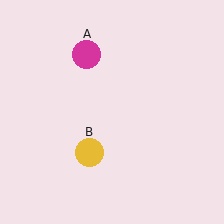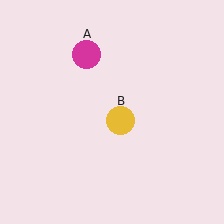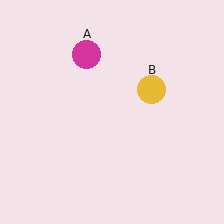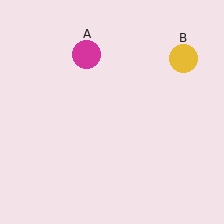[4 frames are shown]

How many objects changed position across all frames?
1 object changed position: yellow circle (object B).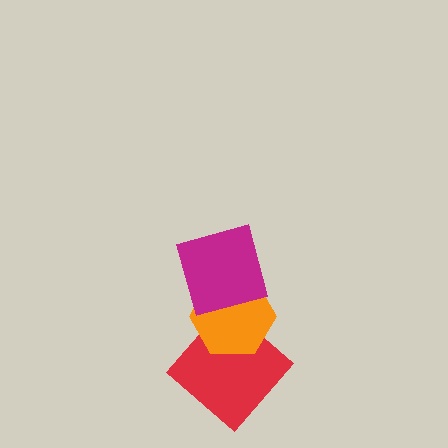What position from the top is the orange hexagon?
The orange hexagon is 2nd from the top.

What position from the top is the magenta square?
The magenta square is 1st from the top.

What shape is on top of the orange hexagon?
The magenta square is on top of the orange hexagon.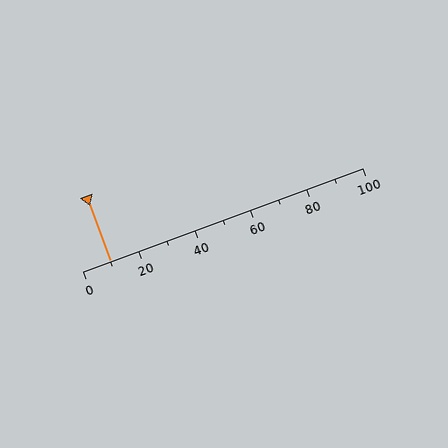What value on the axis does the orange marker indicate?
The marker indicates approximately 10.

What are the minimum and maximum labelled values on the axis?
The axis runs from 0 to 100.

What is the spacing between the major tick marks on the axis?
The major ticks are spaced 20 apart.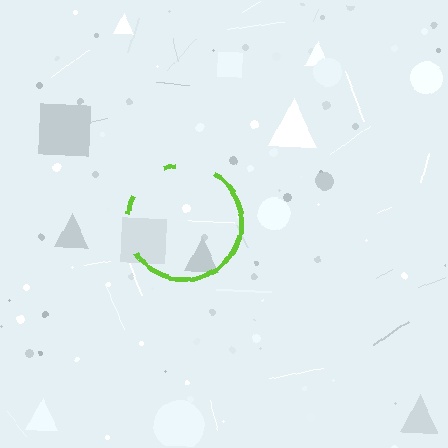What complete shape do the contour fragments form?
The contour fragments form a circle.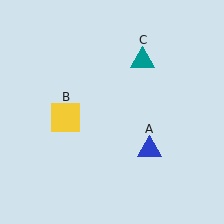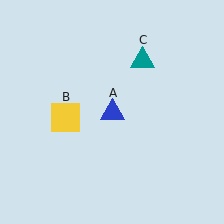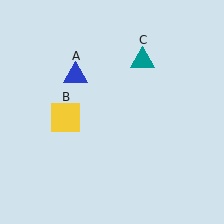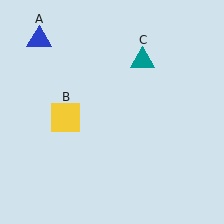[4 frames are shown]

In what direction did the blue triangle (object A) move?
The blue triangle (object A) moved up and to the left.